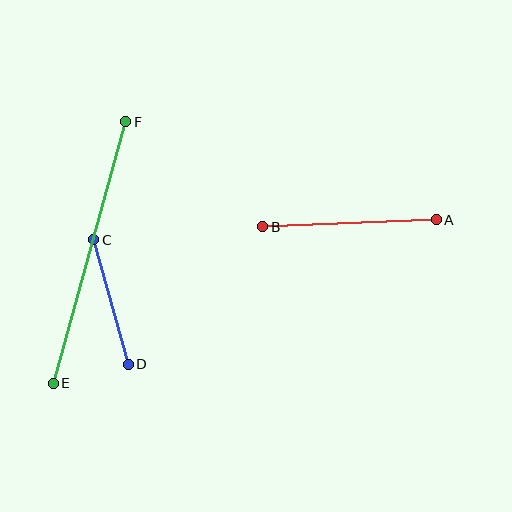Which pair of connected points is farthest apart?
Points E and F are farthest apart.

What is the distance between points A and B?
The distance is approximately 174 pixels.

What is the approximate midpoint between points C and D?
The midpoint is at approximately (111, 302) pixels.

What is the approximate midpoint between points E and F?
The midpoint is at approximately (89, 253) pixels.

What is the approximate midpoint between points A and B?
The midpoint is at approximately (350, 223) pixels.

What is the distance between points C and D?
The distance is approximately 129 pixels.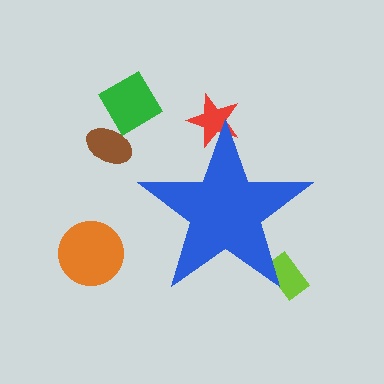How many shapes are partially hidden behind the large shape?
2 shapes are partially hidden.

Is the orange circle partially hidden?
No, the orange circle is fully visible.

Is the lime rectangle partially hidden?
Yes, the lime rectangle is partially hidden behind the blue star.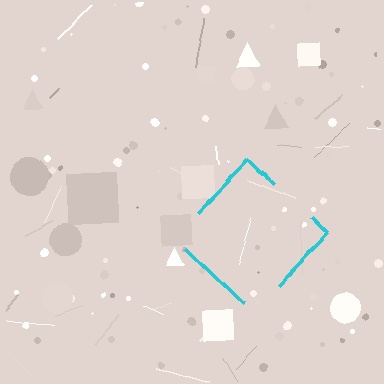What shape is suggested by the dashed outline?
The dashed outline suggests a diamond.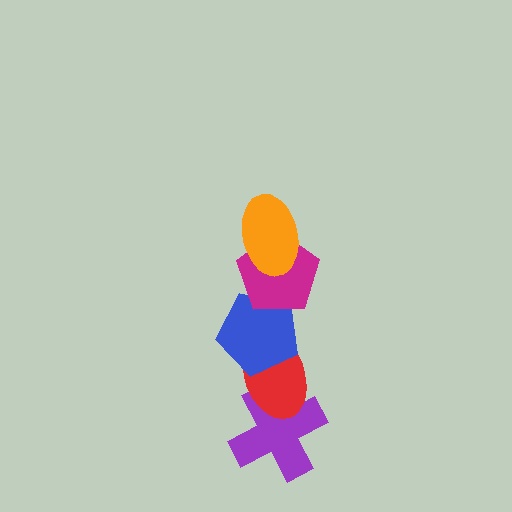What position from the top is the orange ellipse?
The orange ellipse is 1st from the top.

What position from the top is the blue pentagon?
The blue pentagon is 3rd from the top.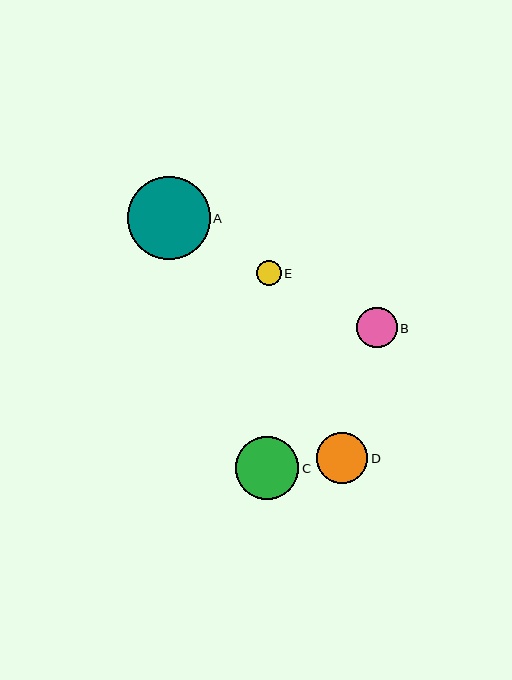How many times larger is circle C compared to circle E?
Circle C is approximately 2.5 times the size of circle E.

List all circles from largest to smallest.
From largest to smallest: A, C, D, B, E.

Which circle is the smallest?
Circle E is the smallest with a size of approximately 25 pixels.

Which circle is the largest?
Circle A is the largest with a size of approximately 83 pixels.